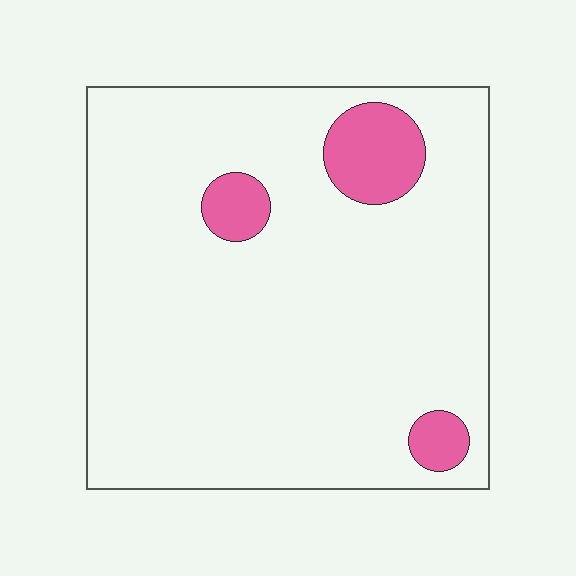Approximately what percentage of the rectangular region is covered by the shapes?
Approximately 10%.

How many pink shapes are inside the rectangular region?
3.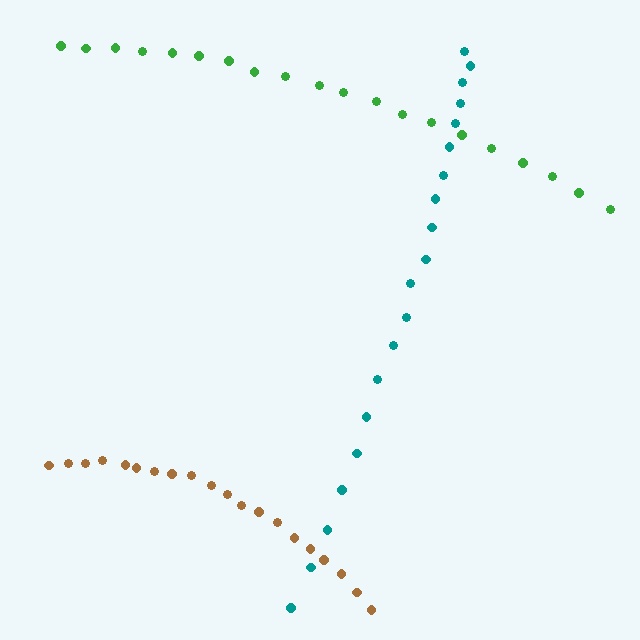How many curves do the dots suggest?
There are 3 distinct paths.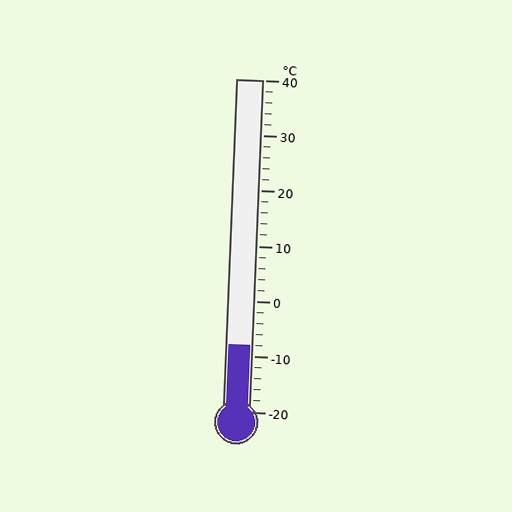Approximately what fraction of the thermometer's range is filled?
The thermometer is filled to approximately 20% of its range.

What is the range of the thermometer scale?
The thermometer scale ranges from -20°C to 40°C.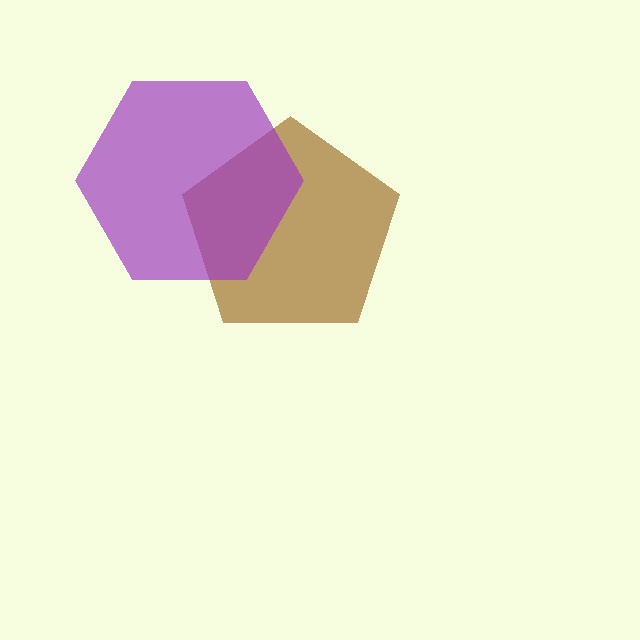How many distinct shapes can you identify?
There are 2 distinct shapes: a brown pentagon, a purple hexagon.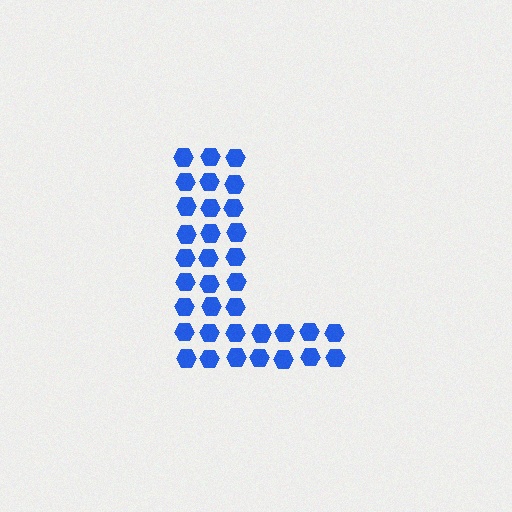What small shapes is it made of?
It is made of small hexagons.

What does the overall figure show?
The overall figure shows the letter L.